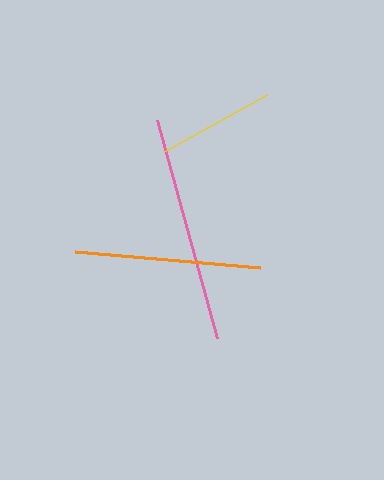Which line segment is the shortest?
The yellow line is the shortest at approximately 118 pixels.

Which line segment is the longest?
The pink line is the longest at approximately 226 pixels.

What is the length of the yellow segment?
The yellow segment is approximately 118 pixels long.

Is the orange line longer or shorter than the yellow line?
The orange line is longer than the yellow line.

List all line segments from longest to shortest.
From longest to shortest: pink, orange, yellow.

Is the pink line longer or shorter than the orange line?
The pink line is longer than the orange line.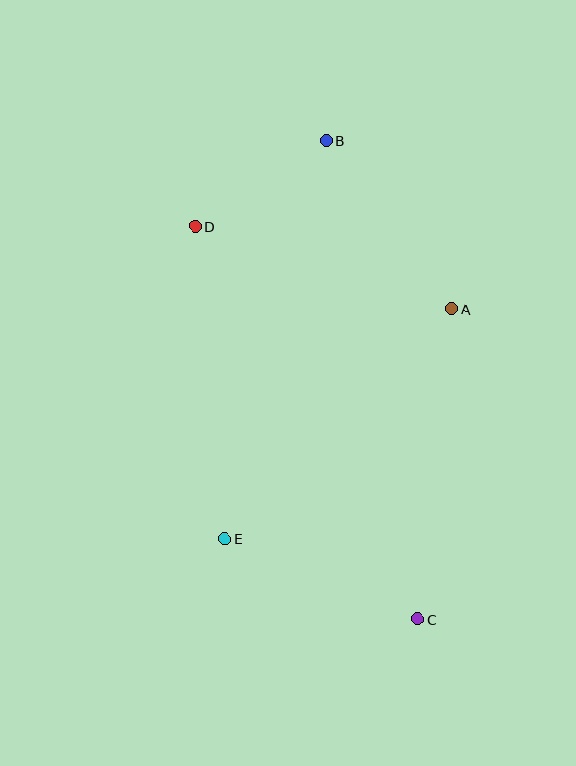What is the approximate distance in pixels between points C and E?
The distance between C and E is approximately 209 pixels.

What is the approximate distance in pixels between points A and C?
The distance between A and C is approximately 312 pixels.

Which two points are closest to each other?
Points B and D are closest to each other.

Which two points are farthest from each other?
Points B and C are farthest from each other.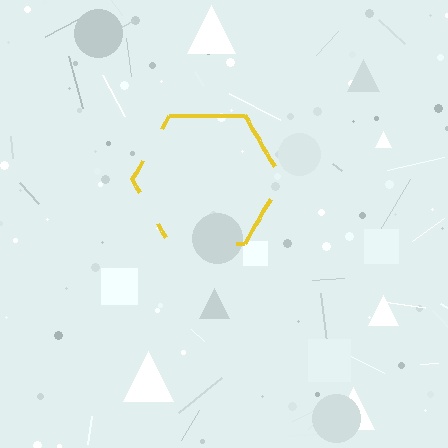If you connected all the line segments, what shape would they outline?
They would outline a hexagon.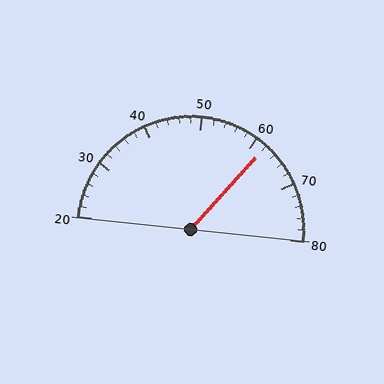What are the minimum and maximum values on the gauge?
The gauge ranges from 20 to 80.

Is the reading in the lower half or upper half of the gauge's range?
The reading is in the upper half of the range (20 to 80).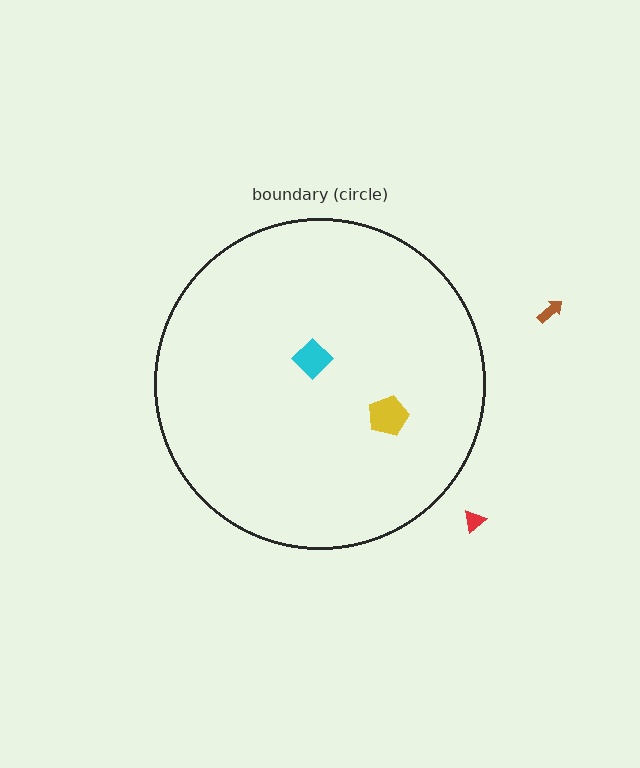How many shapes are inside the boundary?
2 inside, 2 outside.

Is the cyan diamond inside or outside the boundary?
Inside.